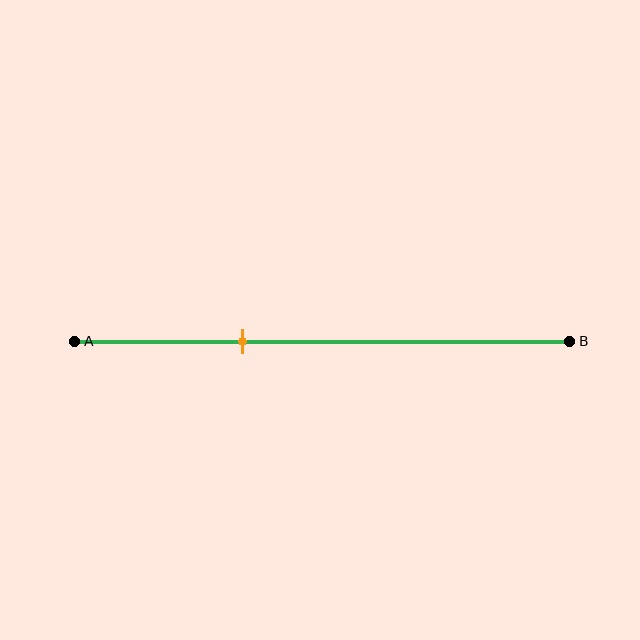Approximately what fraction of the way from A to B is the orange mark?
The orange mark is approximately 35% of the way from A to B.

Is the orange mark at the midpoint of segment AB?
No, the mark is at about 35% from A, not at the 50% midpoint.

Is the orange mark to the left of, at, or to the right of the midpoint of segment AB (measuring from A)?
The orange mark is to the left of the midpoint of segment AB.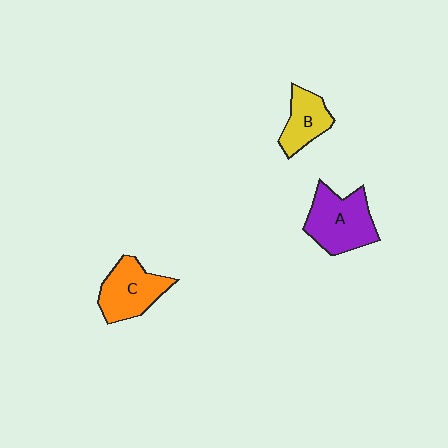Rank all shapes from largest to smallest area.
From largest to smallest: A (purple), C (orange), B (yellow).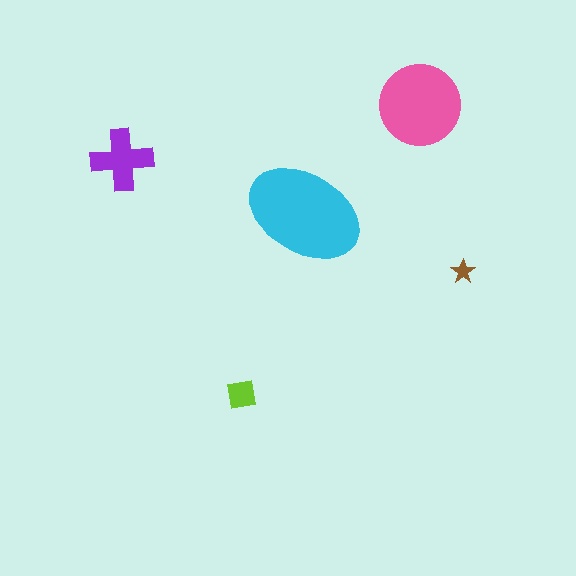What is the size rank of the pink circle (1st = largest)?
2nd.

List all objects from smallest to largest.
The brown star, the lime square, the purple cross, the pink circle, the cyan ellipse.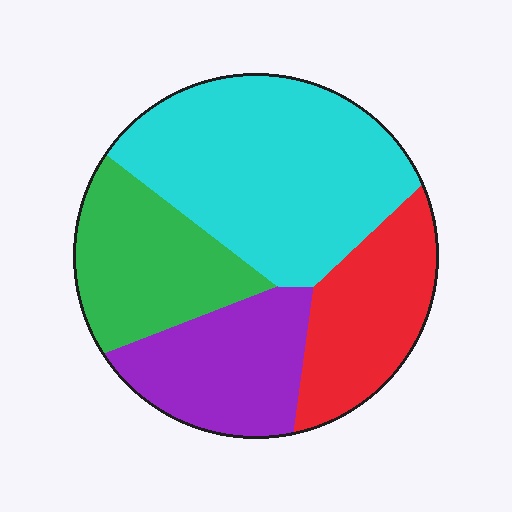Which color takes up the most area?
Cyan, at roughly 40%.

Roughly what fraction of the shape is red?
Red covers 19% of the shape.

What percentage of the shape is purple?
Purple covers around 20% of the shape.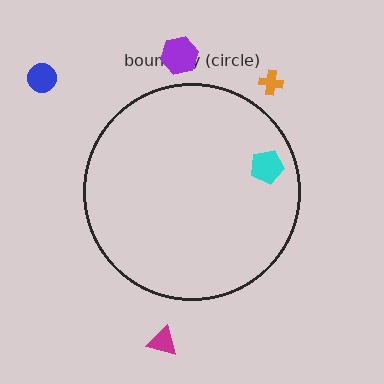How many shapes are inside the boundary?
1 inside, 4 outside.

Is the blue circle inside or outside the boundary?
Outside.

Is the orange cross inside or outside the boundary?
Outside.